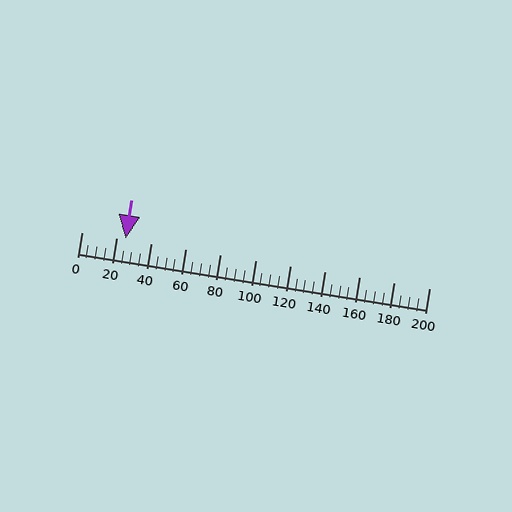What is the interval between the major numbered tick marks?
The major tick marks are spaced 20 units apart.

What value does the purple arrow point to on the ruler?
The purple arrow points to approximately 25.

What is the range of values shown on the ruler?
The ruler shows values from 0 to 200.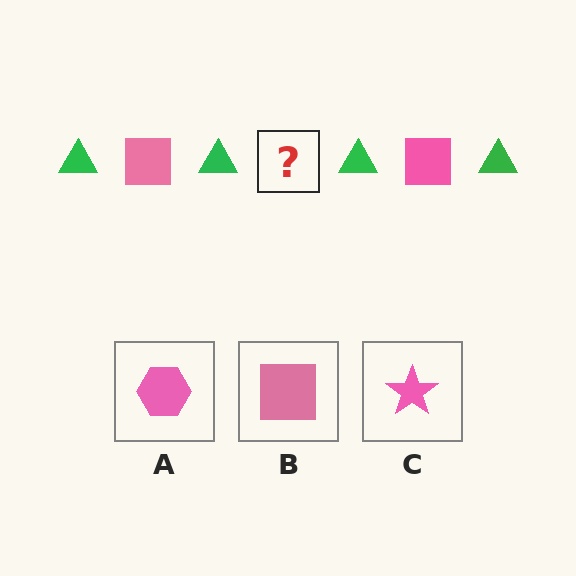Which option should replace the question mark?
Option B.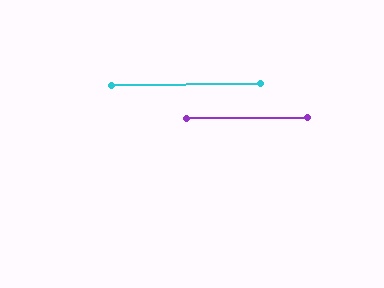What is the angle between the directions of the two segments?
Approximately 1 degree.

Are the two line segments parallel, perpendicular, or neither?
Parallel — their directions differ by only 0.6°.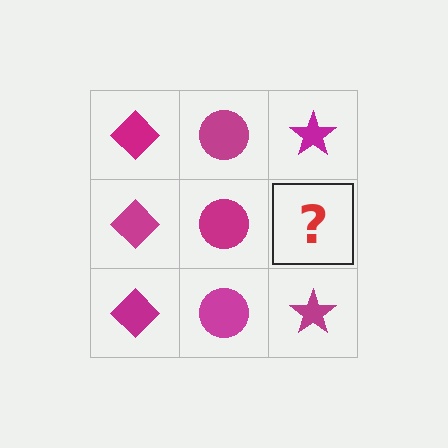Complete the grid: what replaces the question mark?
The question mark should be replaced with a magenta star.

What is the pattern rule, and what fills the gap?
The rule is that each column has a consistent shape. The gap should be filled with a magenta star.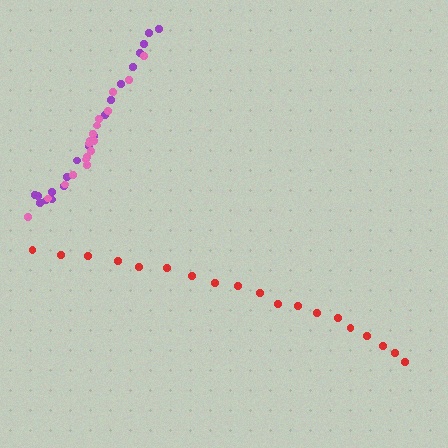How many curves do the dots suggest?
There are 3 distinct paths.